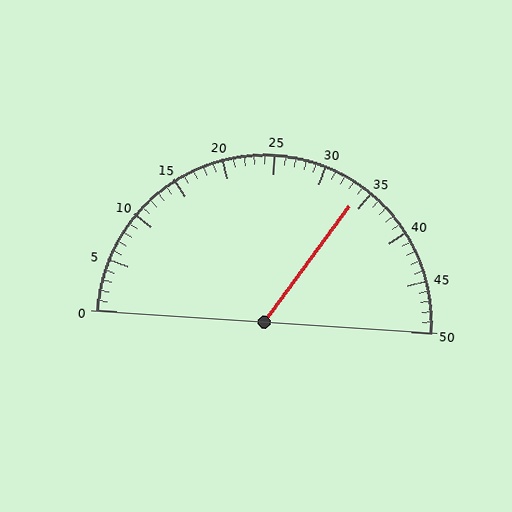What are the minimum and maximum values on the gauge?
The gauge ranges from 0 to 50.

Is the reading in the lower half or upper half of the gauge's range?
The reading is in the upper half of the range (0 to 50).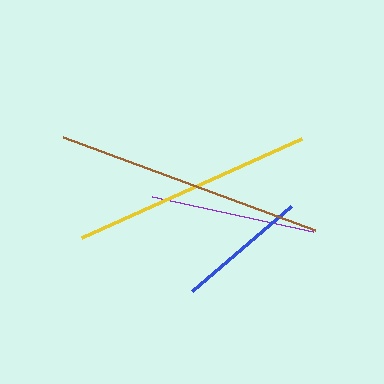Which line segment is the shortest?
The blue line is the shortest at approximately 131 pixels.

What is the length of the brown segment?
The brown segment is approximately 268 pixels long.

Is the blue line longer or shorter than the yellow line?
The yellow line is longer than the blue line.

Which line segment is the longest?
The brown line is the longest at approximately 268 pixels.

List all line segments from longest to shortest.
From longest to shortest: brown, yellow, purple, blue.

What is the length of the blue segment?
The blue segment is approximately 131 pixels long.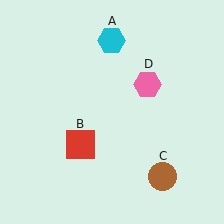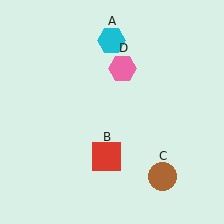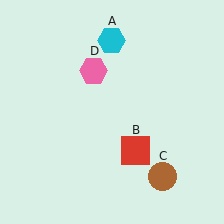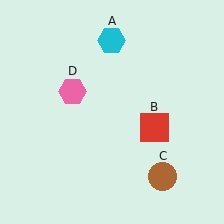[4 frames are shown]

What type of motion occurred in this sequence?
The red square (object B), pink hexagon (object D) rotated counterclockwise around the center of the scene.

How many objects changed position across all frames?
2 objects changed position: red square (object B), pink hexagon (object D).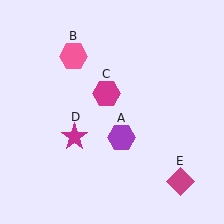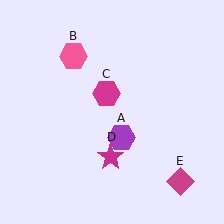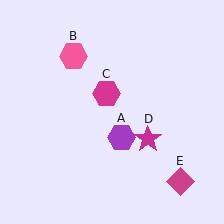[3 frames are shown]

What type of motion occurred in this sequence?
The magenta star (object D) rotated counterclockwise around the center of the scene.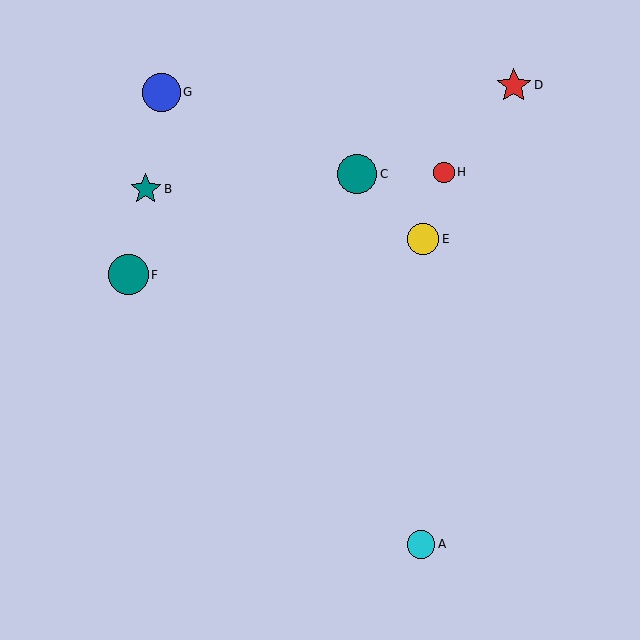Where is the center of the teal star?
The center of the teal star is at (146, 189).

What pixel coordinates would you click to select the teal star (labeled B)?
Click at (146, 189) to select the teal star B.